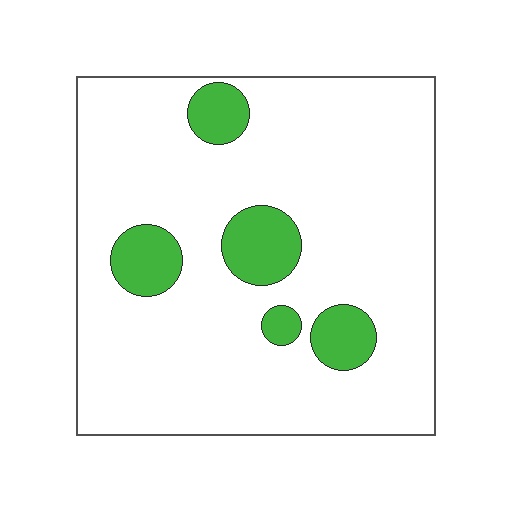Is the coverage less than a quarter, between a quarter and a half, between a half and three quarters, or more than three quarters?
Less than a quarter.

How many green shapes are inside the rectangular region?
5.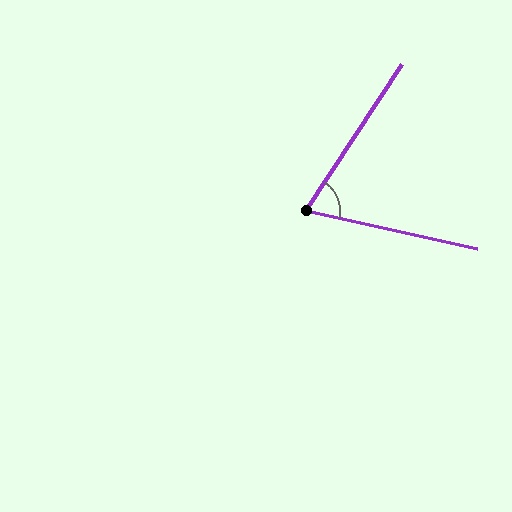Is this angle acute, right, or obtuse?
It is acute.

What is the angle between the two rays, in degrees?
Approximately 69 degrees.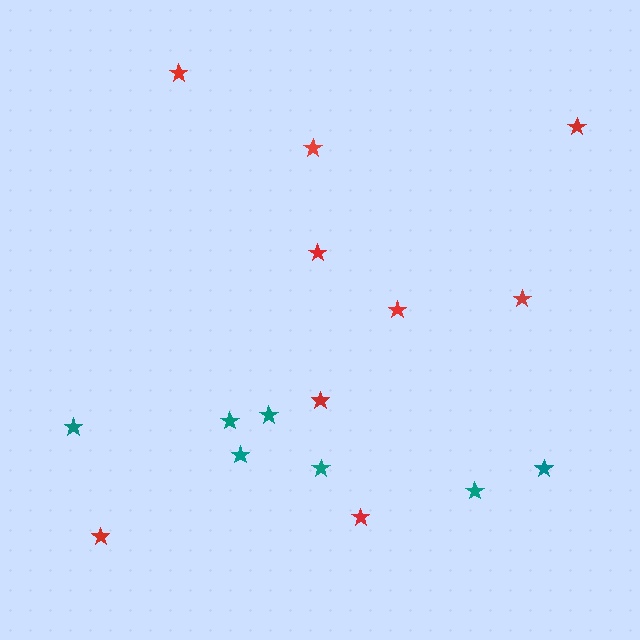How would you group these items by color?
There are 2 groups: one group of red stars (9) and one group of teal stars (7).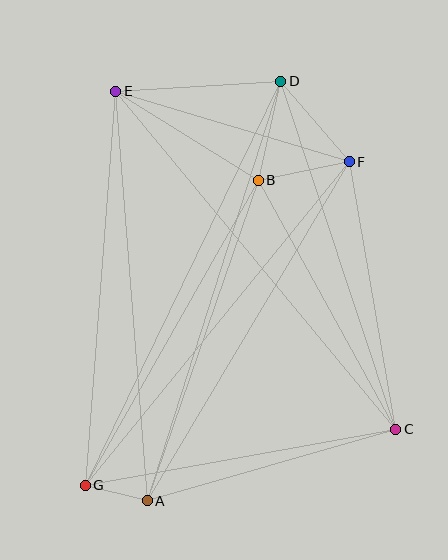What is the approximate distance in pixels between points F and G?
The distance between F and G is approximately 418 pixels.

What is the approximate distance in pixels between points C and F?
The distance between C and F is approximately 272 pixels.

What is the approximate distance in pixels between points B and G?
The distance between B and G is approximately 351 pixels.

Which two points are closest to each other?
Points A and G are closest to each other.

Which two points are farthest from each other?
Points D and G are farthest from each other.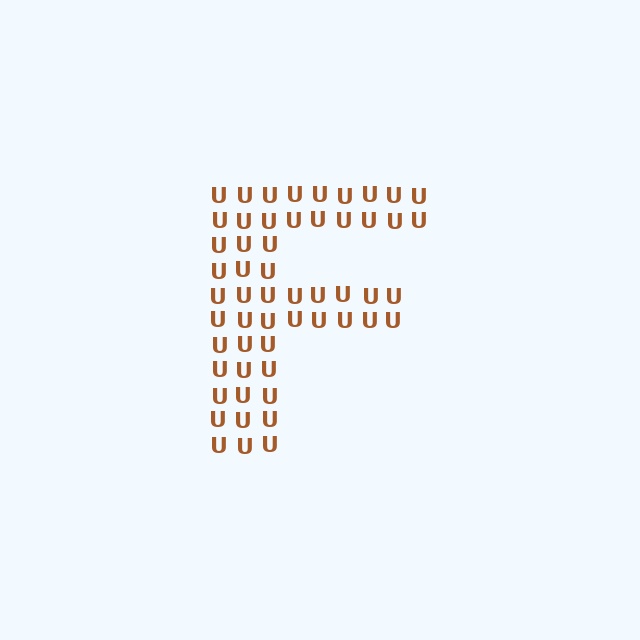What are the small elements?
The small elements are letter U's.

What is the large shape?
The large shape is the letter F.